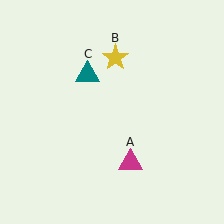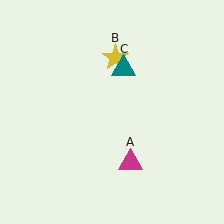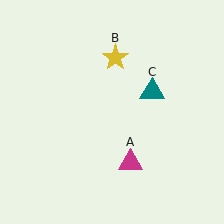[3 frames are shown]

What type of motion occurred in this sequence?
The teal triangle (object C) rotated clockwise around the center of the scene.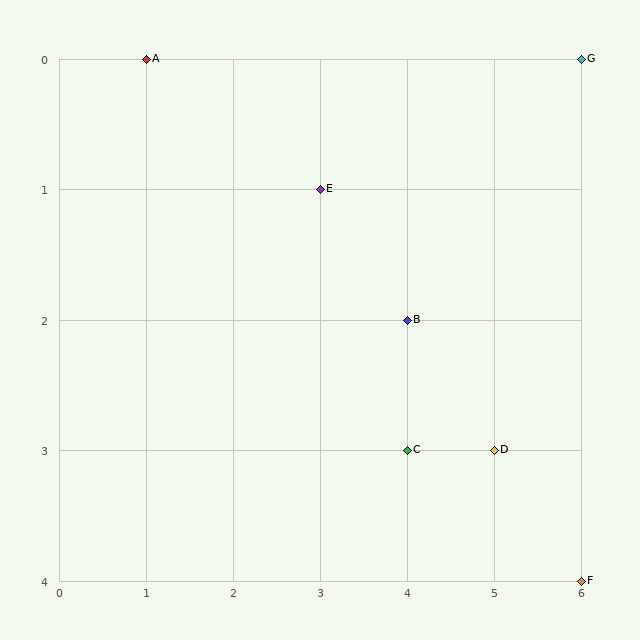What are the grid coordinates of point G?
Point G is at grid coordinates (6, 0).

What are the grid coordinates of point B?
Point B is at grid coordinates (4, 2).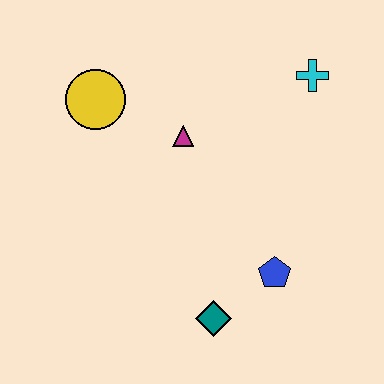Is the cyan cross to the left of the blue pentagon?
No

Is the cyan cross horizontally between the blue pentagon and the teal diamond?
No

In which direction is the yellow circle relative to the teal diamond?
The yellow circle is above the teal diamond.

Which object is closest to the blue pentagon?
The teal diamond is closest to the blue pentagon.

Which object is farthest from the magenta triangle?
The teal diamond is farthest from the magenta triangle.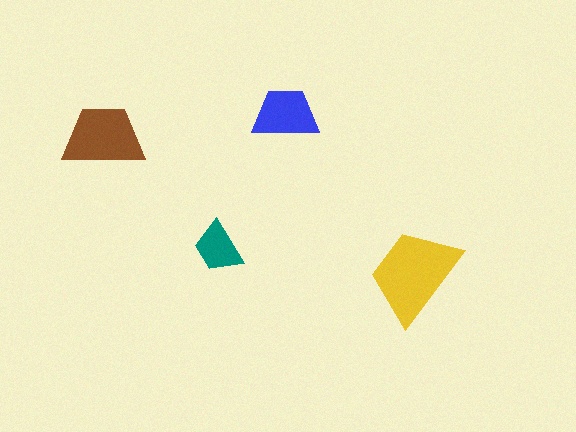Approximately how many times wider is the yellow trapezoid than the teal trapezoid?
About 2 times wider.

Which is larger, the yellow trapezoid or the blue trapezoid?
The yellow one.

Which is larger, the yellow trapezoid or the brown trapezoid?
The yellow one.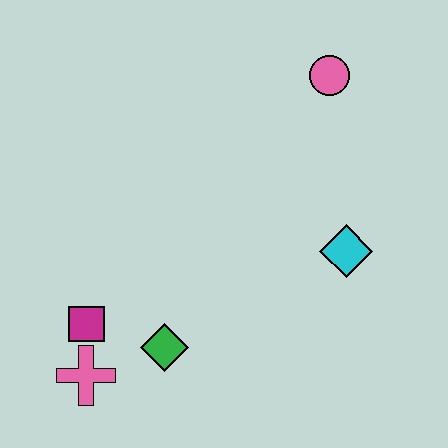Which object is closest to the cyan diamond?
The pink circle is closest to the cyan diamond.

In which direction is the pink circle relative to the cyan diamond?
The pink circle is above the cyan diamond.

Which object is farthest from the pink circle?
The pink cross is farthest from the pink circle.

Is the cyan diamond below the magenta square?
No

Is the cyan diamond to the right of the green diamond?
Yes